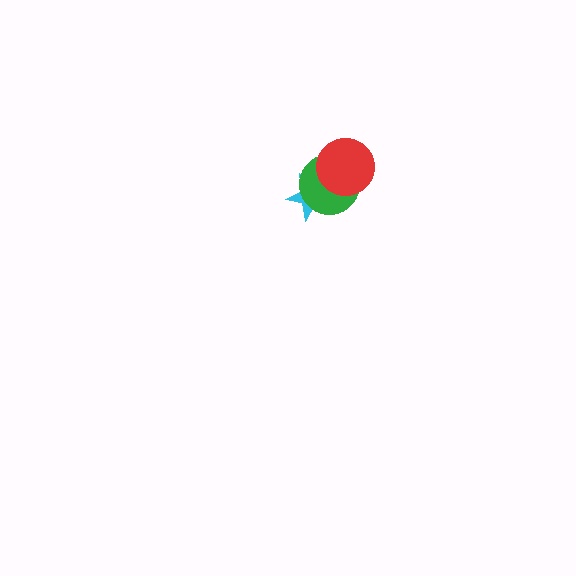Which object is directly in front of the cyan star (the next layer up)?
The green circle is directly in front of the cyan star.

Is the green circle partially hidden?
Yes, it is partially covered by another shape.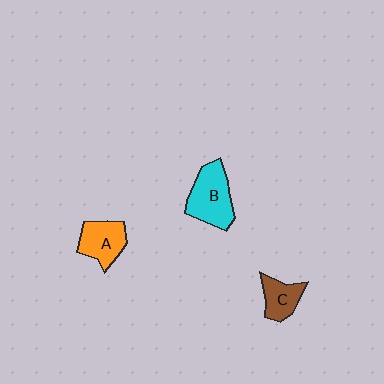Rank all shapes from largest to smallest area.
From largest to smallest: B (cyan), A (orange), C (brown).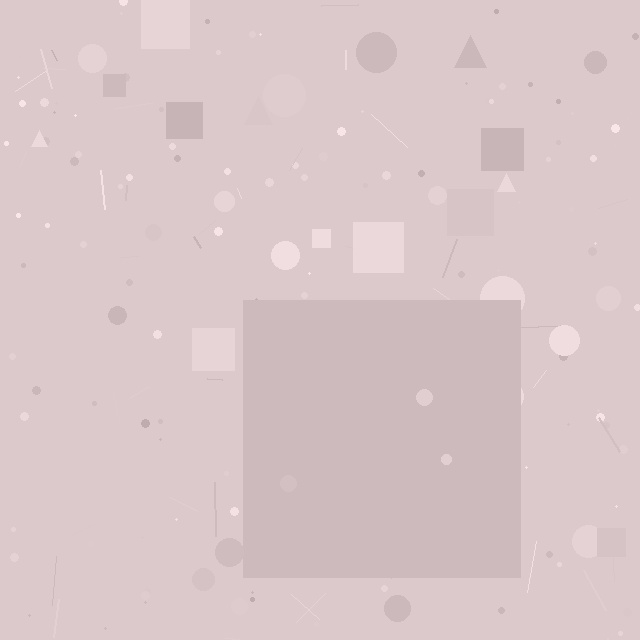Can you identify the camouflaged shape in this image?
The camouflaged shape is a square.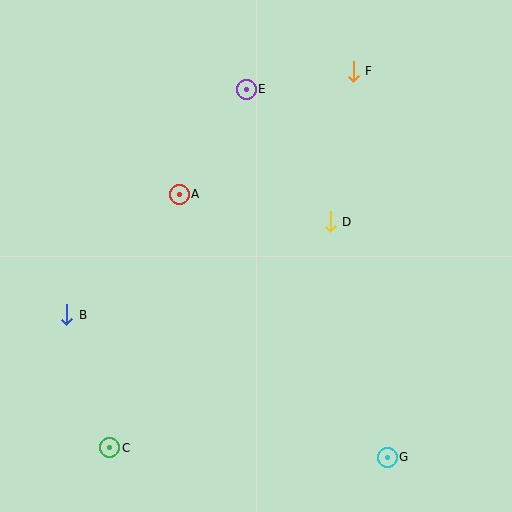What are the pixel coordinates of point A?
Point A is at (179, 194).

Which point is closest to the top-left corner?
Point E is closest to the top-left corner.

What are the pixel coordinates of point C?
Point C is at (110, 448).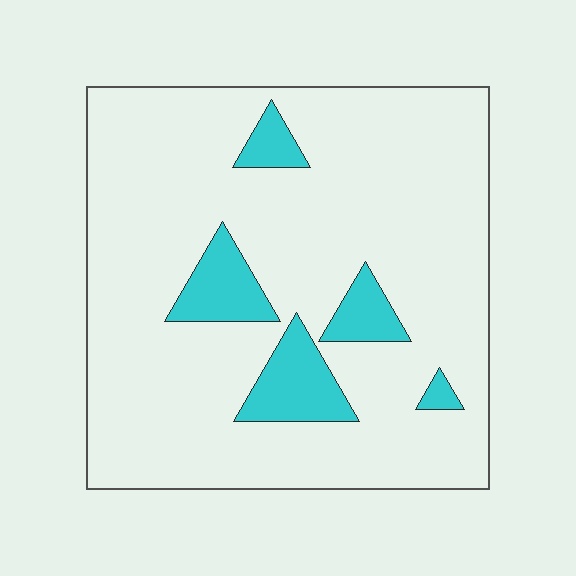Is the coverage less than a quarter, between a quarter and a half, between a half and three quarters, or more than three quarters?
Less than a quarter.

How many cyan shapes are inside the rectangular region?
5.